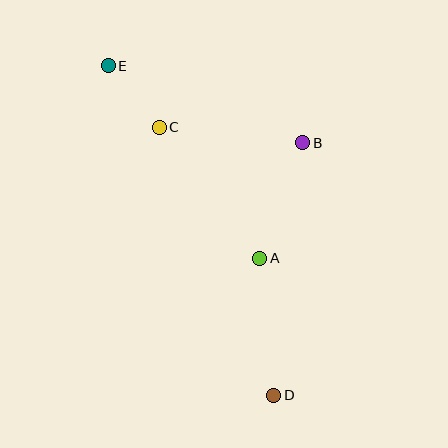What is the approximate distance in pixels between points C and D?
The distance between C and D is approximately 291 pixels.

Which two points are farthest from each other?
Points D and E are farthest from each other.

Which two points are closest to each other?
Points C and E are closest to each other.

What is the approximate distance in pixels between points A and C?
The distance between A and C is approximately 165 pixels.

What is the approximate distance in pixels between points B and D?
The distance between B and D is approximately 254 pixels.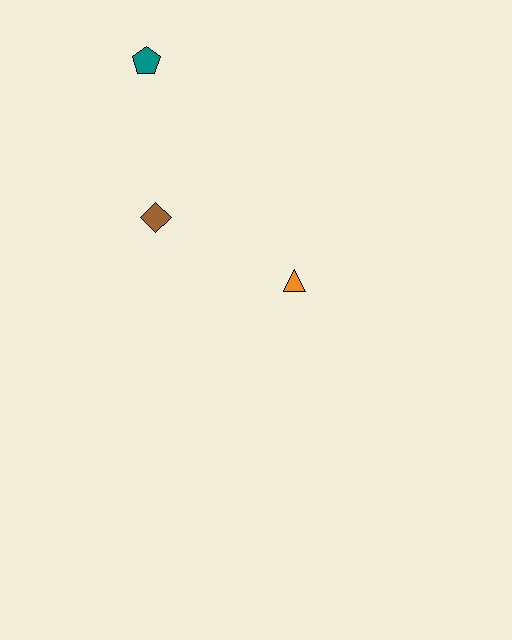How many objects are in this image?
There are 3 objects.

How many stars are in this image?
There are no stars.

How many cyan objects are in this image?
There are no cyan objects.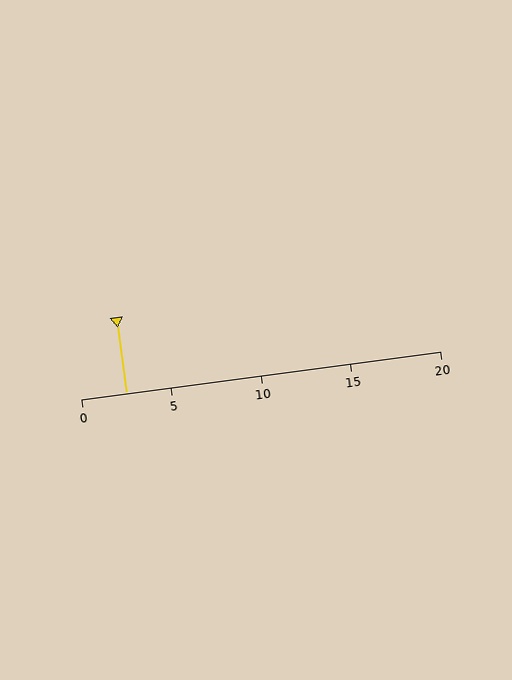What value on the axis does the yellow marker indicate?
The marker indicates approximately 2.5.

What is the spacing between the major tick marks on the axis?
The major ticks are spaced 5 apart.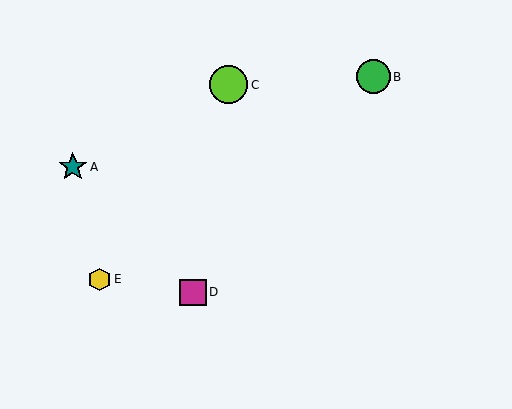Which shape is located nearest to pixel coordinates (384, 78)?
The green circle (labeled B) at (373, 77) is nearest to that location.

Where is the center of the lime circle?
The center of the lime circle is at (229, 85).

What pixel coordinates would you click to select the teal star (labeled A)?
Click at (73, 167) to select the teal star A.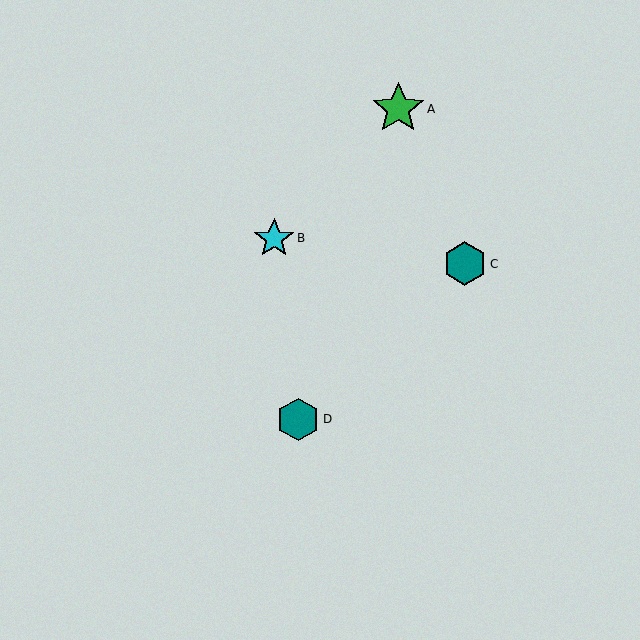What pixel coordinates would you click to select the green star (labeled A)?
Click at (398, 109) to select the green star A.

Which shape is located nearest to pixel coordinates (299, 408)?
The teal hexagon (labeled D) at (298, 419) is nearest to that location.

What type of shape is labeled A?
Shape A is a green star.